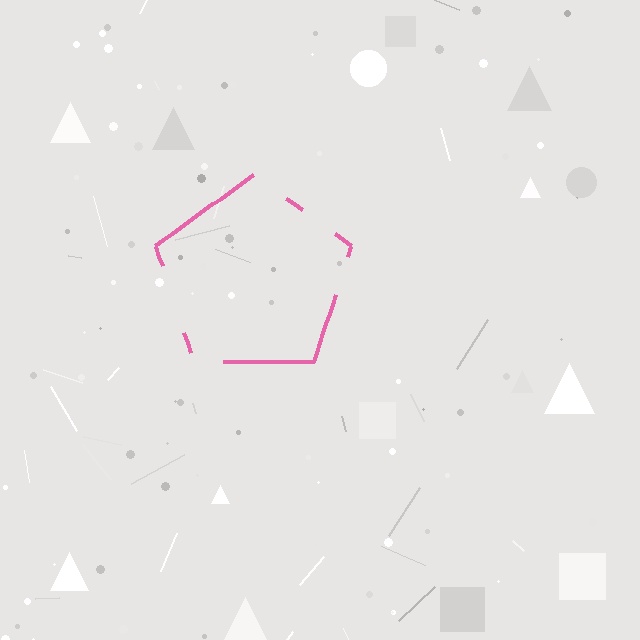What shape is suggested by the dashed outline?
The dashed outline suggests a pentagon.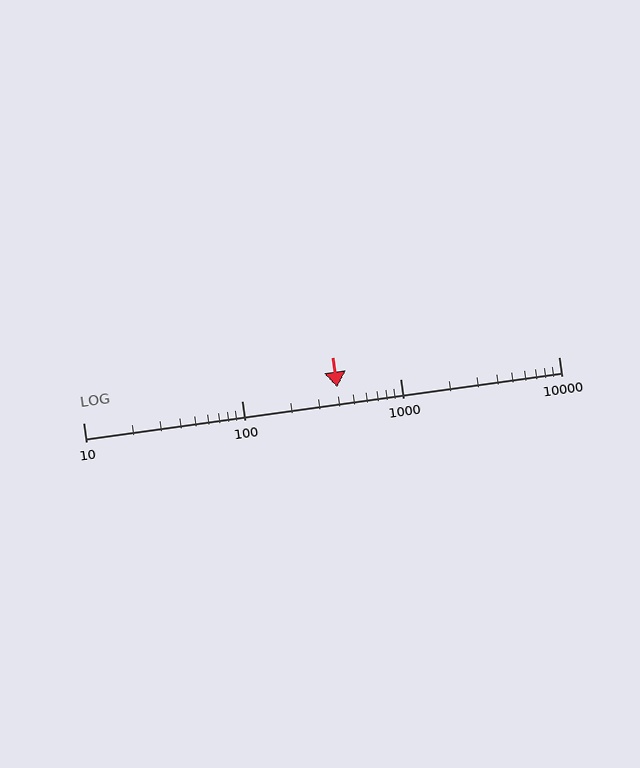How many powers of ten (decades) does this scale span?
The scale spans 3 decades, from 10 to 10000.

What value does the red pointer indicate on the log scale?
The pointer indicates approximately 400.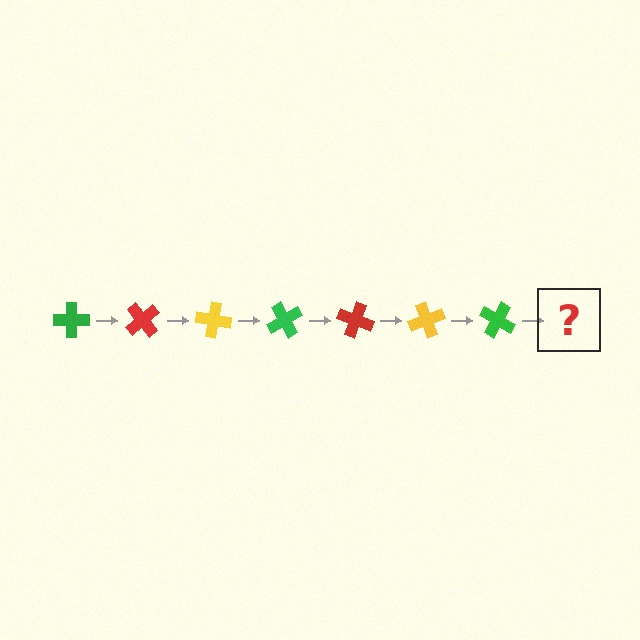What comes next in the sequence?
The next element should be a red cross, rotated 350 degrees from the start.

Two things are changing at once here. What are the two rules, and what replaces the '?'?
The two rules are that it rotates 50 degrees each step and the color cycles through green, red, and yellow. The '?' should be a red cross, rotated 350 degrees from the start.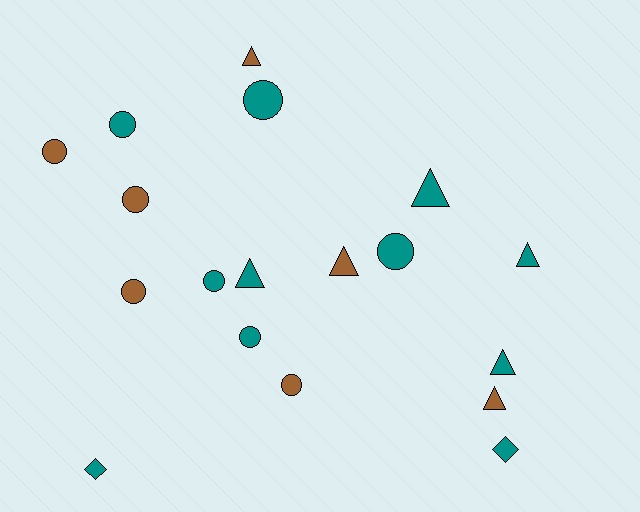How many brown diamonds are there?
There are no brown diamonds.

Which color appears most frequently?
Teal, with 11 objects.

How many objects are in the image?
There are 18 objects.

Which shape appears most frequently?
Circle, with 9 objects.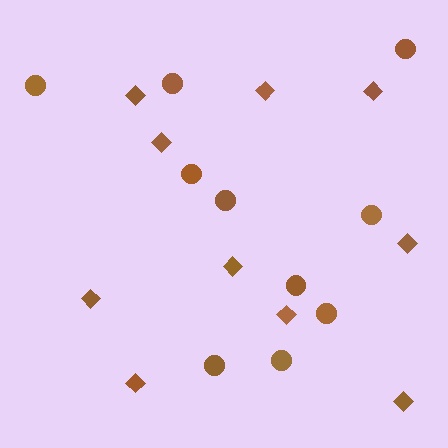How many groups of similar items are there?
There are 2 groups: one group of diamonds (10) and one group of circles (10).